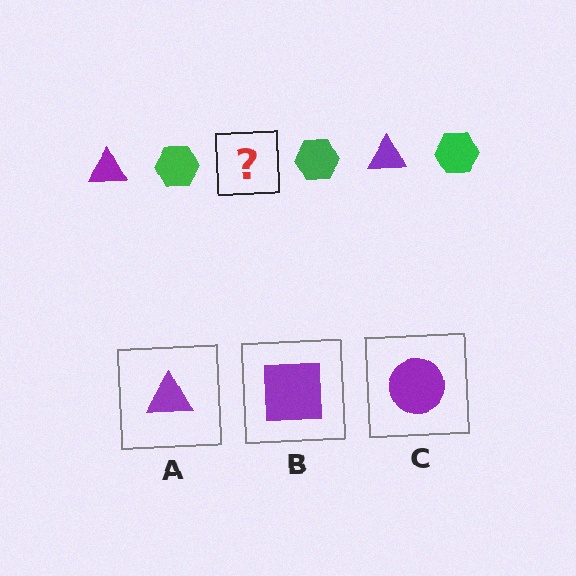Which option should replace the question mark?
Option A.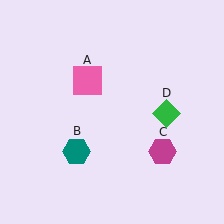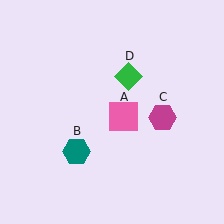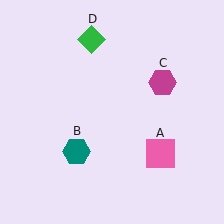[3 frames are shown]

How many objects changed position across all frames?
3 objects changed position: pink square (object A), magenta hexagon (object C), green diamond (object D).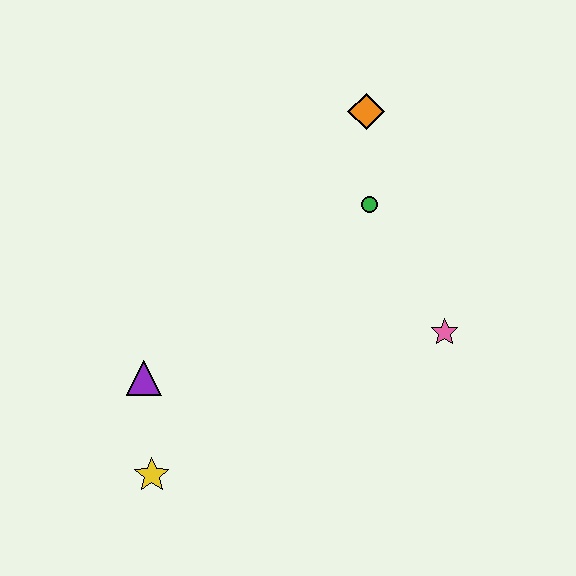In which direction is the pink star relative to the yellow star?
The pink star is to the right of the yellow star.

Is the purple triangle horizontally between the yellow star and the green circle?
No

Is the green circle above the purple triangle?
Yes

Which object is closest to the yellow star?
The purple triangle is closest to the yellow star.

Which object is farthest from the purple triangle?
The orange diamond is farthest from the purple triangle.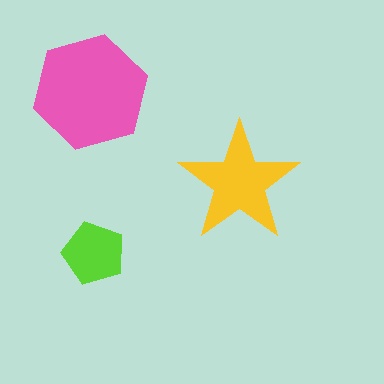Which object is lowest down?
The lime pentagon is bottommost.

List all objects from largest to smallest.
The pink hexagon, the yellow star, the lime pentagon.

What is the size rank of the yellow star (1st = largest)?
2nd.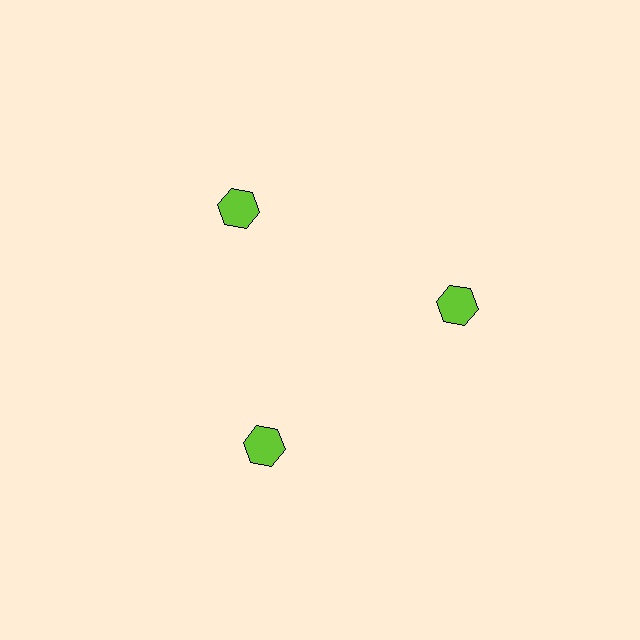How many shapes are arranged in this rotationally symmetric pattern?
There are 3 shapes, arranged in 3 groups of 1.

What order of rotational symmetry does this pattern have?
This pattern has 3-fold rotational symmetry.